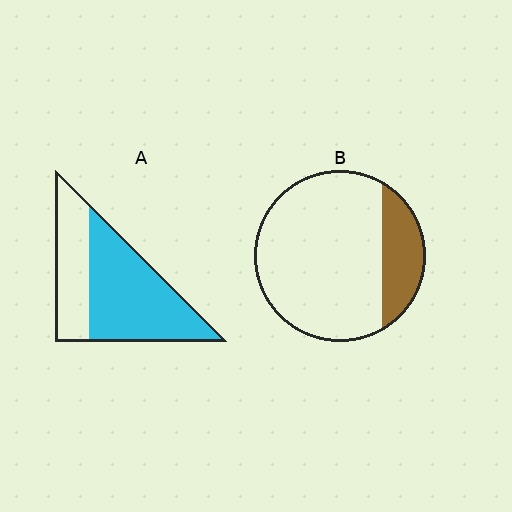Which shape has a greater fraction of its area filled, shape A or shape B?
Shape A.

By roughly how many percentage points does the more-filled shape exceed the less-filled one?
By roughly 45 percentage points (A over B).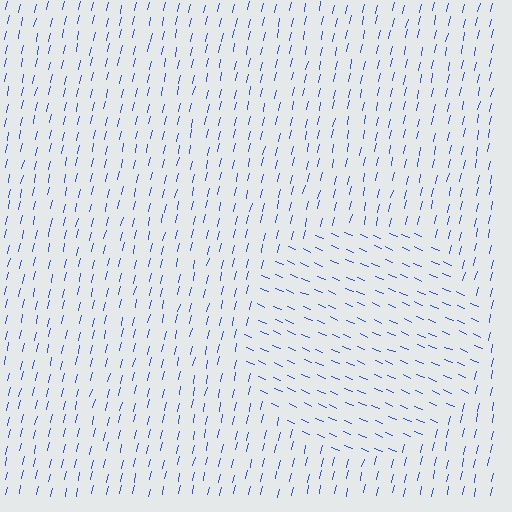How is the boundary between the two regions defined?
The boundary is defined purely by a change in line orientation (approximately 80 degrees difference). All lines are the same color and thickness.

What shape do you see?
I see a circle.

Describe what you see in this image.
The image is filled with small blue line segments. A circle region in the image has lines oriented differently from the surrounding lines, creating a visible texture boundary.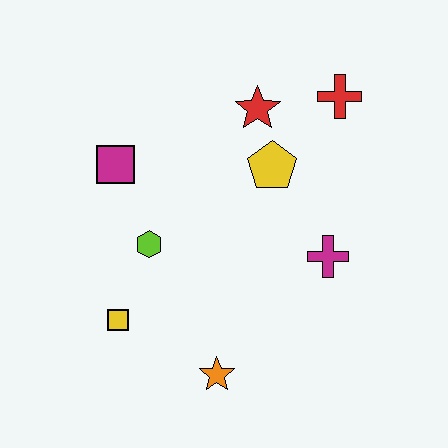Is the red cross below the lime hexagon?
No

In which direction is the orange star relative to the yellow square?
The orange star is to the right of the yellow square.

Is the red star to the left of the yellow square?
No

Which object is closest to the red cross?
The red star is closest to the red cross.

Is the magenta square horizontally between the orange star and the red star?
No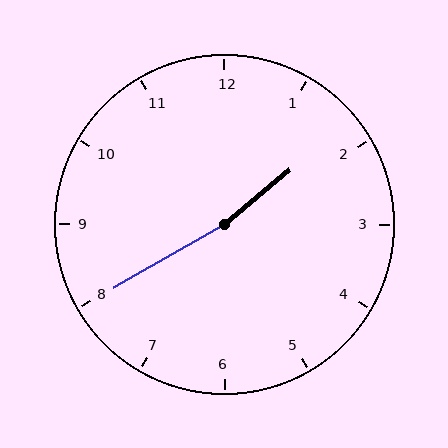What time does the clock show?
1:40.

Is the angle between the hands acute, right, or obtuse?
It is obtuse.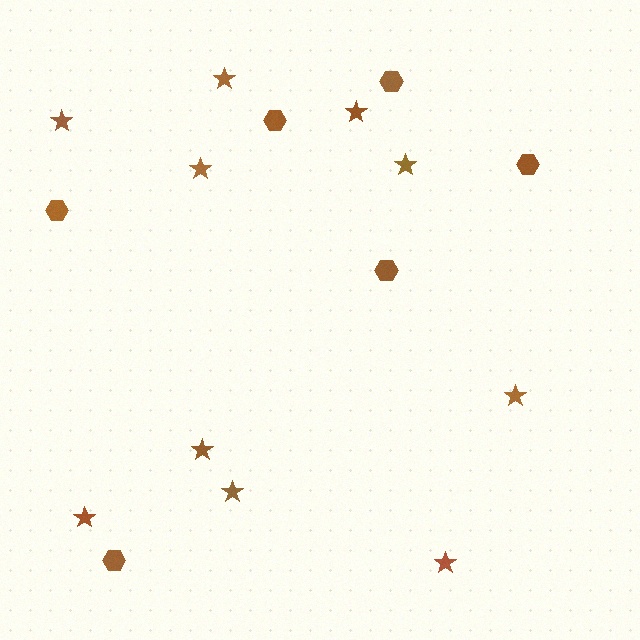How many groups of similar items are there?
There are 2 groups: one group of hexagons (6) and one group of stars (10).